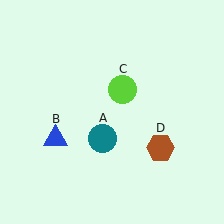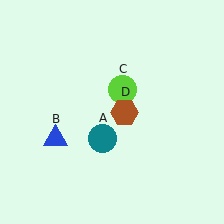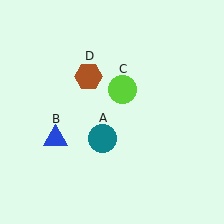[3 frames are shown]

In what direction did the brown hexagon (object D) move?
The brown hexagon (object D) moved up and to the left.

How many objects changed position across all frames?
1 object changed position: brown hexagon (object D).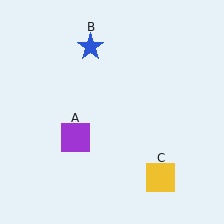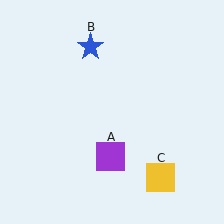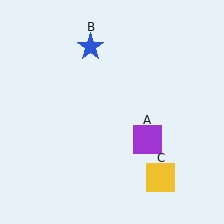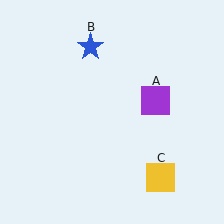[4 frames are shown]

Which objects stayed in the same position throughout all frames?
Blue star (object B) and yellow square (object C) remained stationary.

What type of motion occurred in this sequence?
The purple square (object A) rotated counterclockwise around the center of the scene.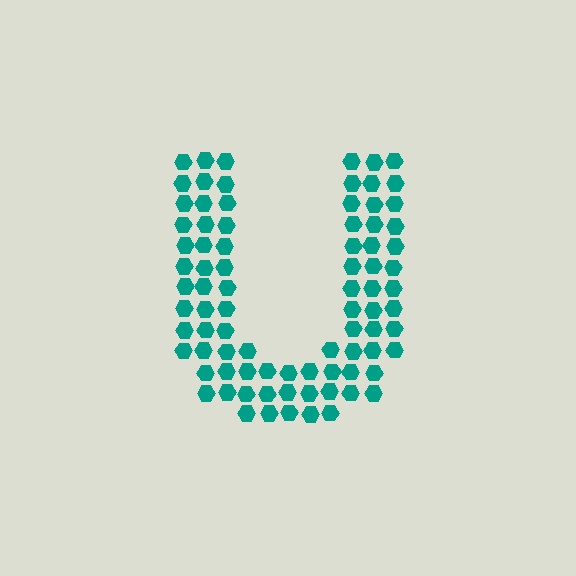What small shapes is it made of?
It is made of small hexagons.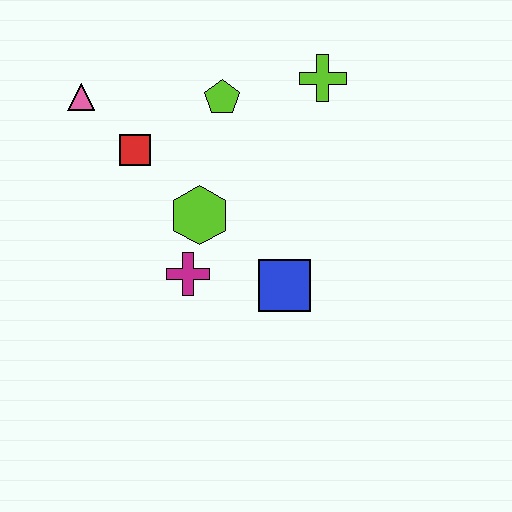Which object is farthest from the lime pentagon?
The blue square is farthest from the lime pentagon.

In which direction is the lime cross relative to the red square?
The lime cross is to the right of the red square.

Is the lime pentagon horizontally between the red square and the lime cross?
Yes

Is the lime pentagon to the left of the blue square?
Yes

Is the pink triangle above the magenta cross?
Yes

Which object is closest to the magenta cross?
The lime hexagon is closest to the magenta cross.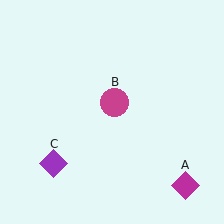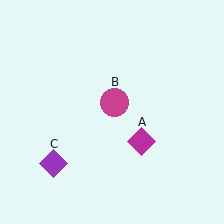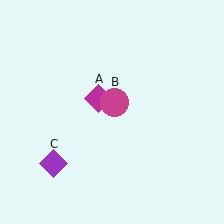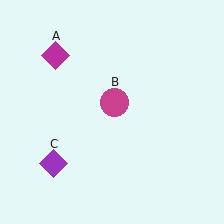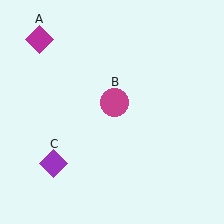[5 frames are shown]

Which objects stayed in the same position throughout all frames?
Magenta circle (object B) and purple diamond (object C) remained stationary.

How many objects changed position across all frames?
1 object changed position: magenta diamond (object A).